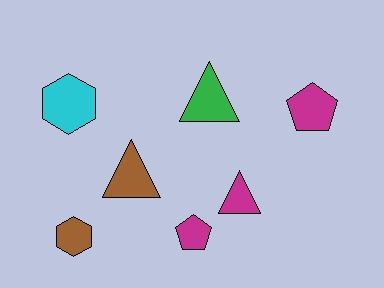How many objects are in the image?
There are 7 objects.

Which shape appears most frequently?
Triangle, with 3 objects.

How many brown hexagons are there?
There is 1 brown hexagon.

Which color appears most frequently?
Magenta, with 3 objects.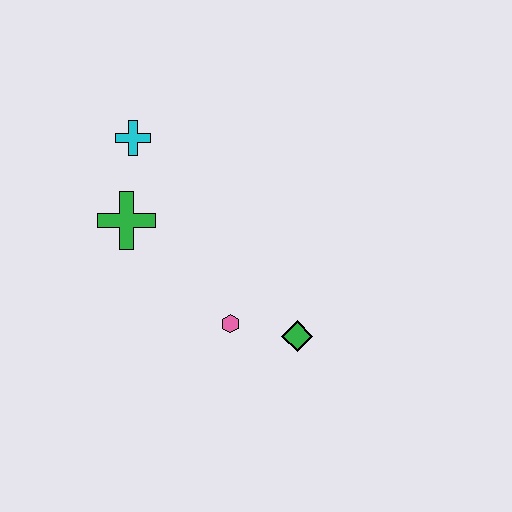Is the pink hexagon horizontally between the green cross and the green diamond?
Yes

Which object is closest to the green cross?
The cyan cross is closest to the green cross.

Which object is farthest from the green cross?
The green diamond is farthest from the green cross.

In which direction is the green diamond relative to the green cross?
The green diamond is to the right of the green cross.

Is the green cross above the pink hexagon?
Yes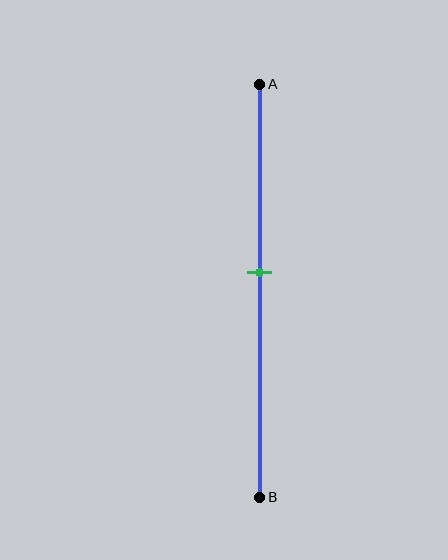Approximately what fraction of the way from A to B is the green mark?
The green mark is approximately 45% of the way from A to B.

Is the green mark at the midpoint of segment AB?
No, the mark is at about 45% from A, not at the 50% midpoint.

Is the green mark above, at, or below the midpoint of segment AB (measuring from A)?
The green mark is above the midpoint of segment AB.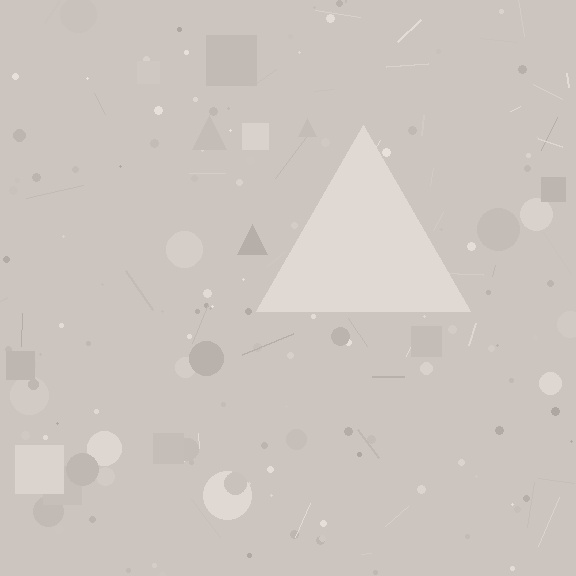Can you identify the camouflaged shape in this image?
The camouflaged shape is a triangle.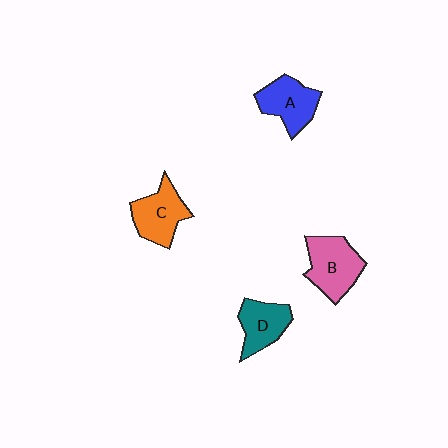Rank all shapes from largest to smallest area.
From largest to smallest: B (pink), C (orange), A (blue), D (teal).